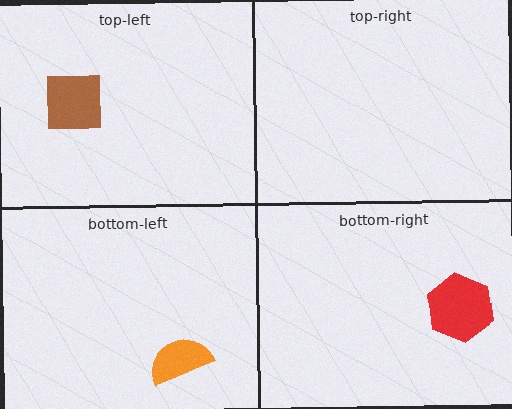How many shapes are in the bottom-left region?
1.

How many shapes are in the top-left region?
1.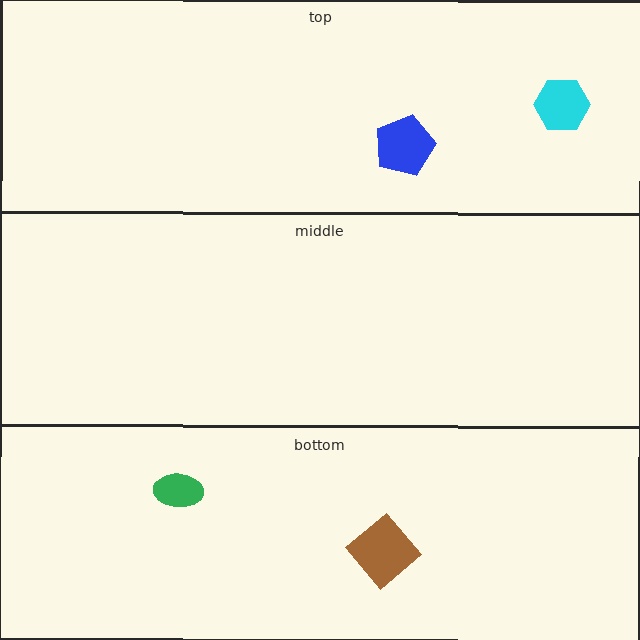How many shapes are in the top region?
2.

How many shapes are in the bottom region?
2.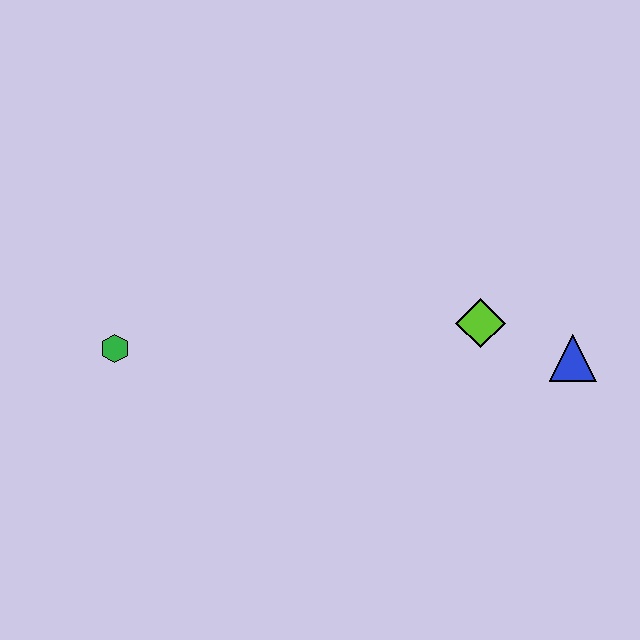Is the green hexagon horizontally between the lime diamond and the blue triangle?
No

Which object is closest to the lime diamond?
The blue triangle is closest to the lime diamond.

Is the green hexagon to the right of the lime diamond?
No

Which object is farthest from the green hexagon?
The blue triangle is farthest from the green hexagon.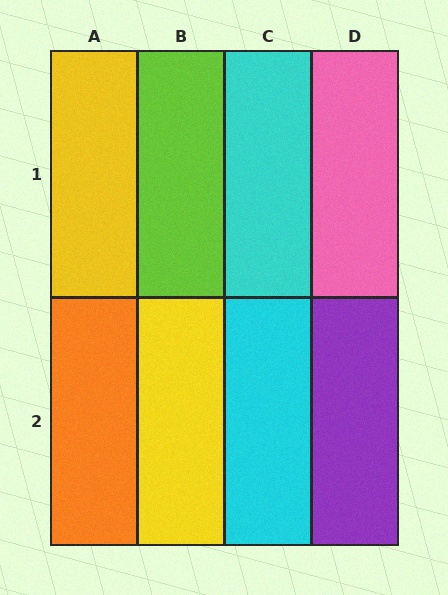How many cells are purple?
1 cell is purple.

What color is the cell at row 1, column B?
Lime.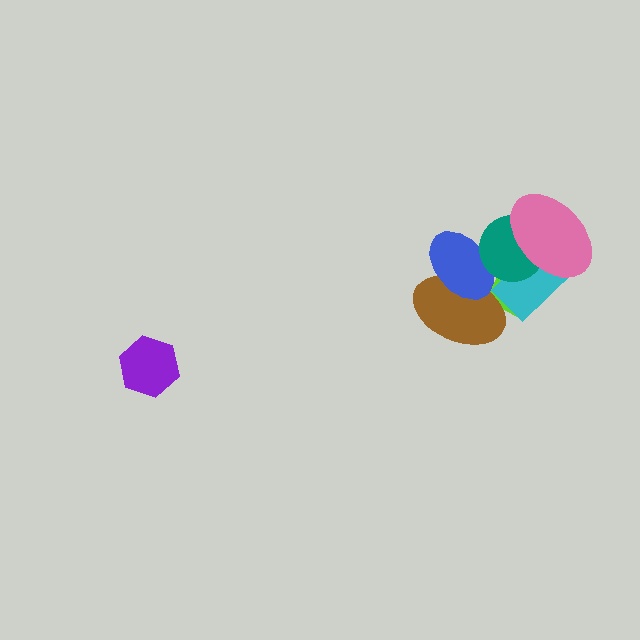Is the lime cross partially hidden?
Yes, it is partially covered by another shape.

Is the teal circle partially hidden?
Yes, it is partially covered by another shape.